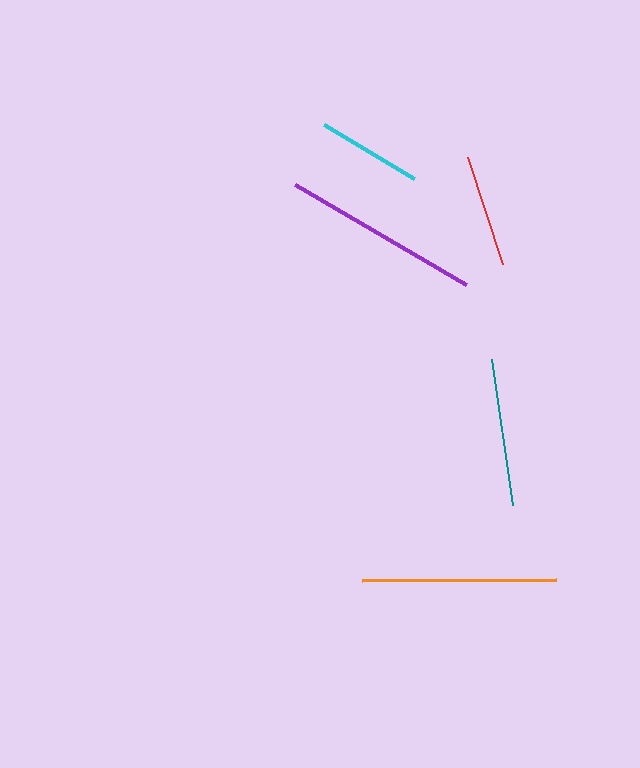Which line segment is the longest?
The purple line is the longest at approximately 198 pixels.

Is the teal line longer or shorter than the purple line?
The purple line is longer than the teal line.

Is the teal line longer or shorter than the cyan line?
The teal line is longer than the cyan line.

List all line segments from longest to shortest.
From longest to shortest: purple, orange, teal, red, cyan.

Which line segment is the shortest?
The cyan line is the shortest at approximately 105 pixels.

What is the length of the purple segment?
The purple segment is approximately 198 pixels long.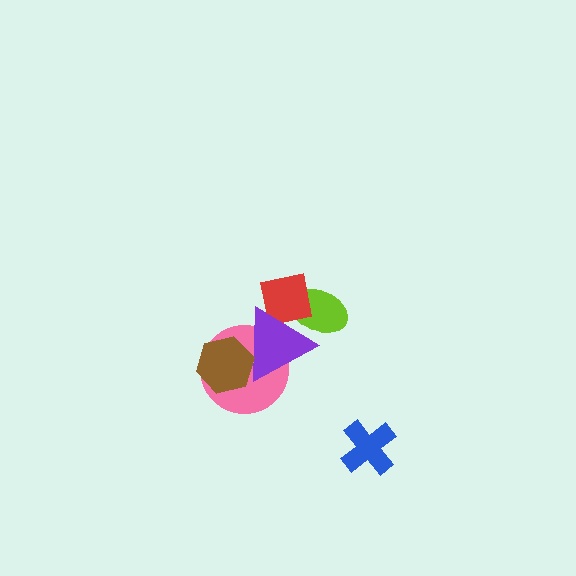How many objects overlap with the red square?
2 objects overlap with the red square.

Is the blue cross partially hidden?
No, no other shape covers it.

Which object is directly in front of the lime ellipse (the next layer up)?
The red square is directly in front of the lime ellipse.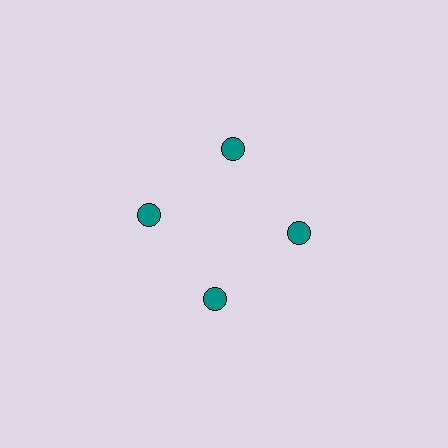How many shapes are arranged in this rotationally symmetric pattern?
There are 4 shapes, arranged in 4 groups of 1.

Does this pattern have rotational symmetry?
Yes, this pattern has 4-fold rotational symmetry. It looks the same after rotating 90 degrees around the center.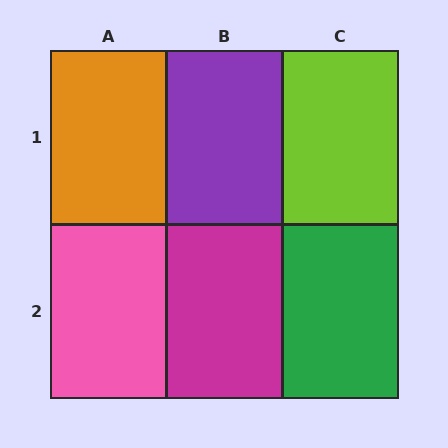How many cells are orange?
1 cell is orange.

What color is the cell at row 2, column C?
Green.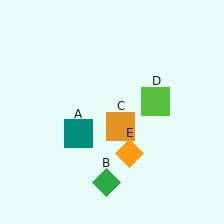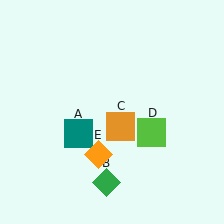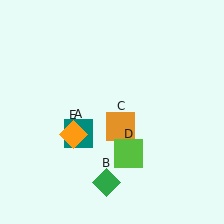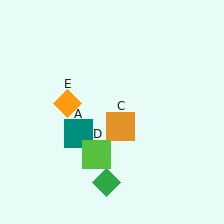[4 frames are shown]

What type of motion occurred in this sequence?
The lime square (object D), orange diamond (object E) rotated clockwise around the center of the scene.